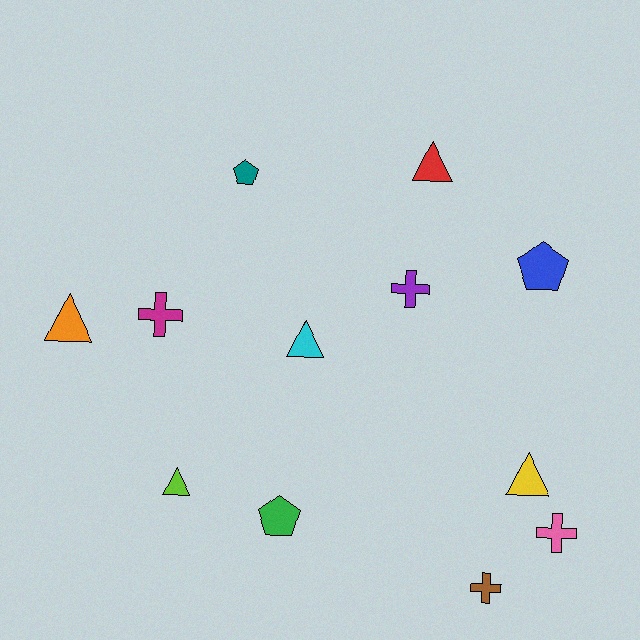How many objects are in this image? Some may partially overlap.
There are 12 objects.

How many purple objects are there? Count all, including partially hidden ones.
There is 1 purple object.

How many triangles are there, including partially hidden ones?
There are 5 triangles.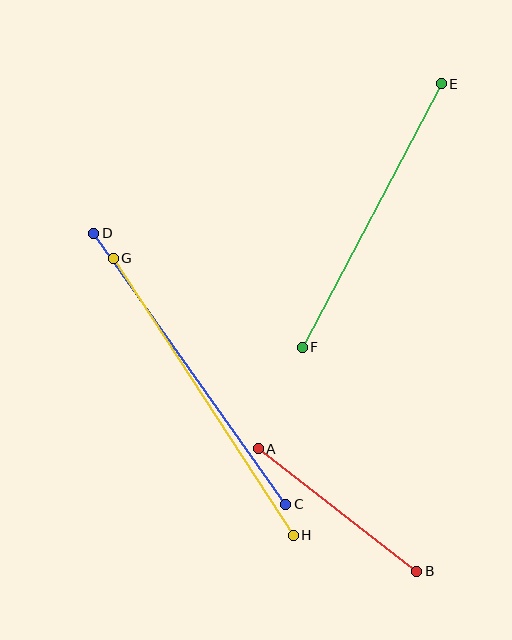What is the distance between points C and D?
The distance is approximately 332 pixels.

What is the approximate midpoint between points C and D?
The midpoint is at approximately (190, 369) pixels.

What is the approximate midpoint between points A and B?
The midpoint is at approximately (337, 510) pixels.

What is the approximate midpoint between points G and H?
The midpoint is at approximately (203, 397) pixels.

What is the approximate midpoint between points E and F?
The midpoint is at approximately (372, 216) pixels.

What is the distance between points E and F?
The distance is approximately 298 pixels.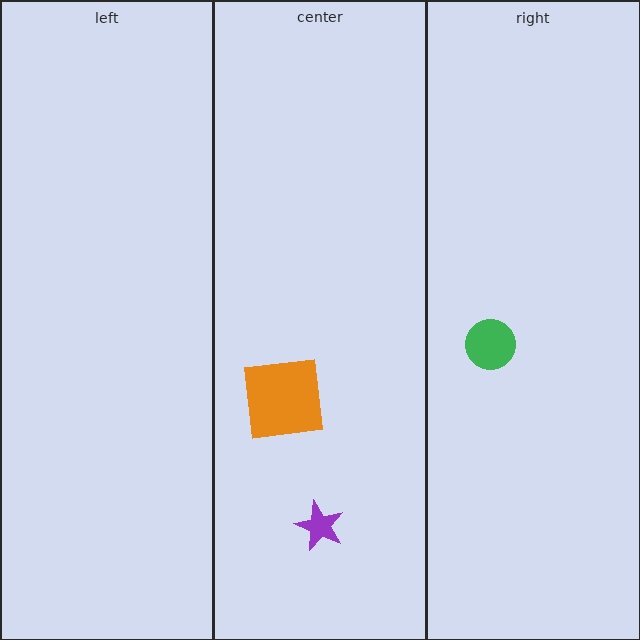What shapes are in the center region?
The orange square, the purple star.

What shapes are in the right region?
The green circle.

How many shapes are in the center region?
2.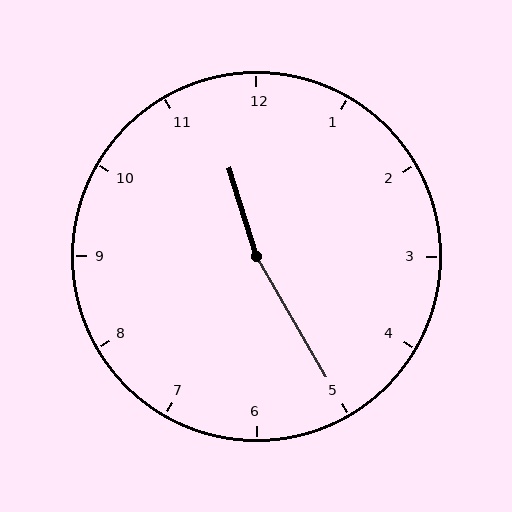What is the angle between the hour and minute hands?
Approximately 168 degrees.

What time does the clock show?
11:25.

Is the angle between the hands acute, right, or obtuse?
It is obtuse.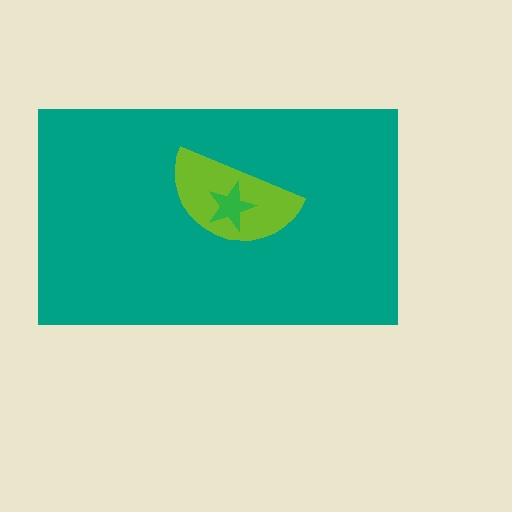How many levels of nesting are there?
3.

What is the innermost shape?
The green star.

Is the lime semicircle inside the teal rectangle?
Yes.